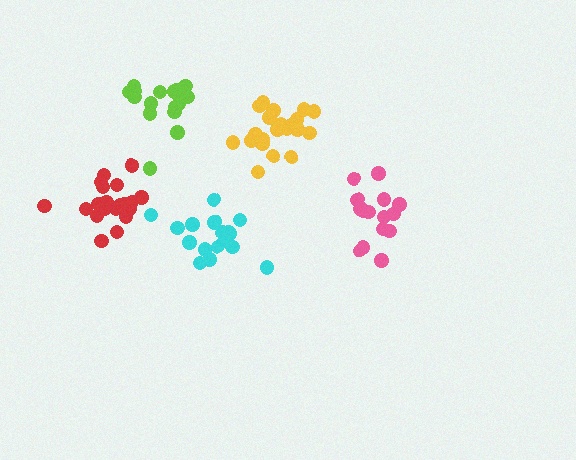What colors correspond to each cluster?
The clusters are colored: red, cyan, pink, lime, yellow.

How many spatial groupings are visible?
There are 5 spatial groupings.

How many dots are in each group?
Group 1: 20 dots, Group 2: 17 dots, Group 3: 15 dots, Group 4: 18 dots, Group 5: 21 dots (91 total).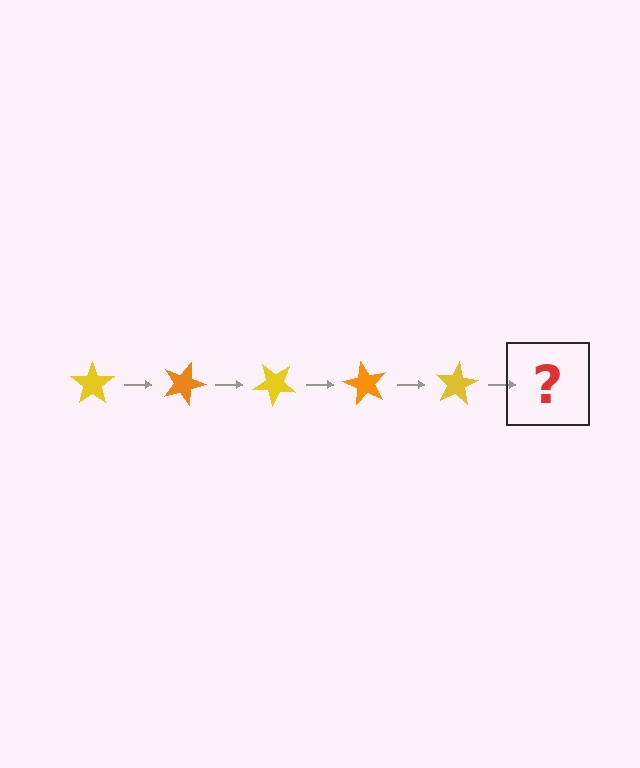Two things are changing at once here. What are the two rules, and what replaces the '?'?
The two rules are that it rotates 20 degrees each step and the color cycles through yellow and orange. The '?' should be an orange star, rotated 100 degrees from the start.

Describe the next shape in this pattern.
It should be an orange star, rotated 100 degrees from the start.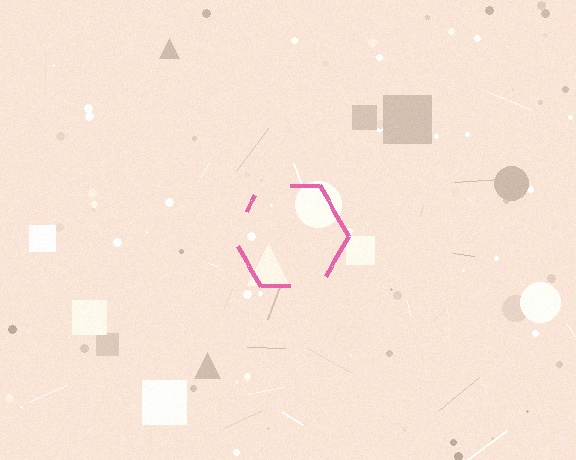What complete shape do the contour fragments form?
The contour fragments form a hexagon.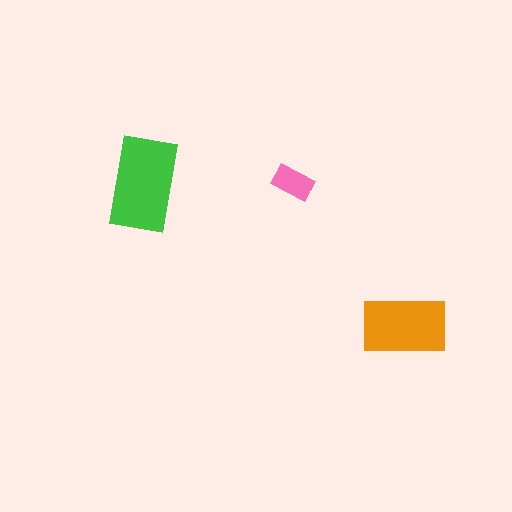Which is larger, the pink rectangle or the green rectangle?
The green one.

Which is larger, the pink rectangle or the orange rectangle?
The orange one.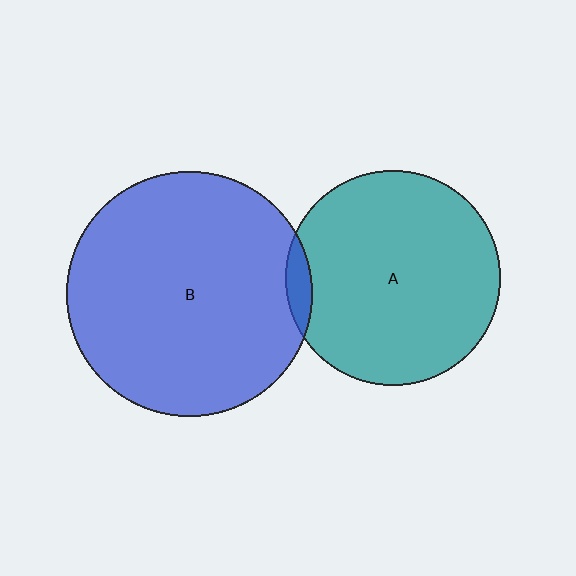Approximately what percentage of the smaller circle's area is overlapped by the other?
Approximately 5%.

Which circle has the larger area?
Circle B (blue).